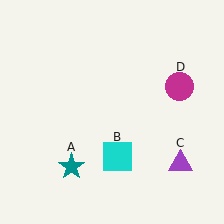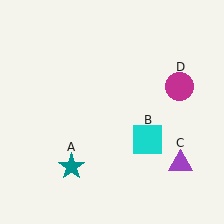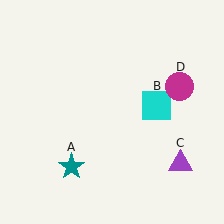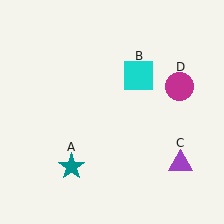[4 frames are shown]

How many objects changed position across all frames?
1 object changed position: cyan square (object B).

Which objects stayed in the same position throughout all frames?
Teal star (object A) and purple triangle (object C) and magenta circle (object D) remained stationary.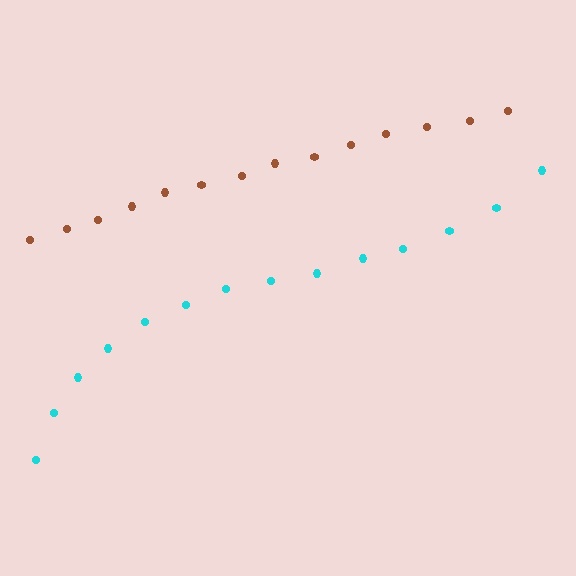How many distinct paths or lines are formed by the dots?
There are 2 distinct paths.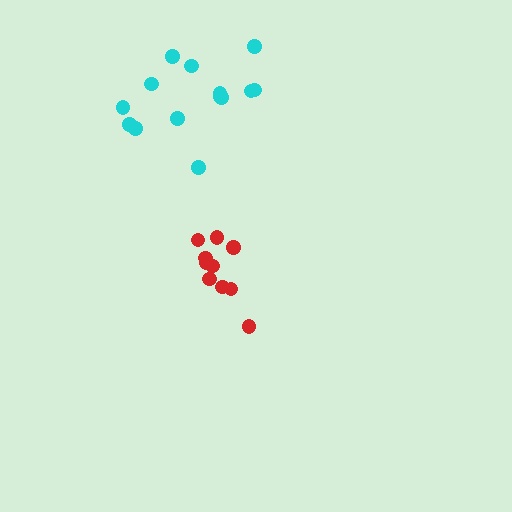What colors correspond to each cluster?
The clusters are colored: red, cyan.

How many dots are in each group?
Group 1: 10 dots, Group 2: 14 dots (24 total).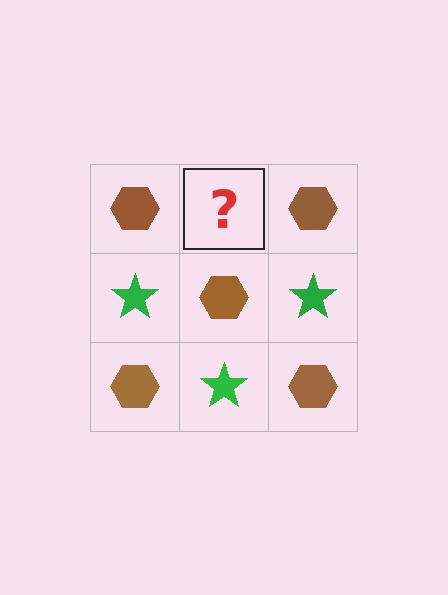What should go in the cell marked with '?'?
The missing cell should contain a green star.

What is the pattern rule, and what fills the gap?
The rule is that it alternates brown hexagon and green star in a checkerboard pattern. The gap should be filled with a green star.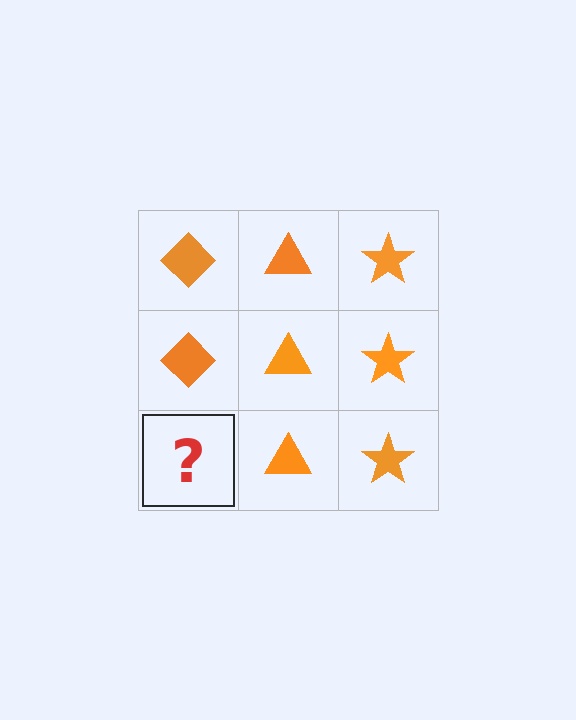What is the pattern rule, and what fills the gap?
The rule is that each column has a consistent shape. The gap should be filled with an orange diamond.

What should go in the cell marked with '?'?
The missing cell should contain an orange diamond.